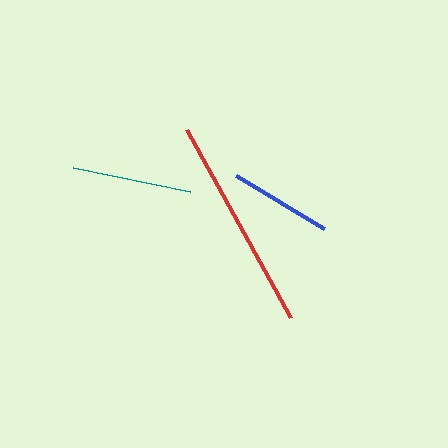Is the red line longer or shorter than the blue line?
The red line is longer than the blue line.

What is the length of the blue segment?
The blue segment is approximately 102 pixels long.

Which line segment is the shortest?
The blue line is the shortest at approximately 102 pixels.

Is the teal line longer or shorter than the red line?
The red line is longer than the teal line.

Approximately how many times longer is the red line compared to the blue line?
The red line is approximately 2.1 times the length of the blue line.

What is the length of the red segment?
The red segment is approximately 215 pixels long.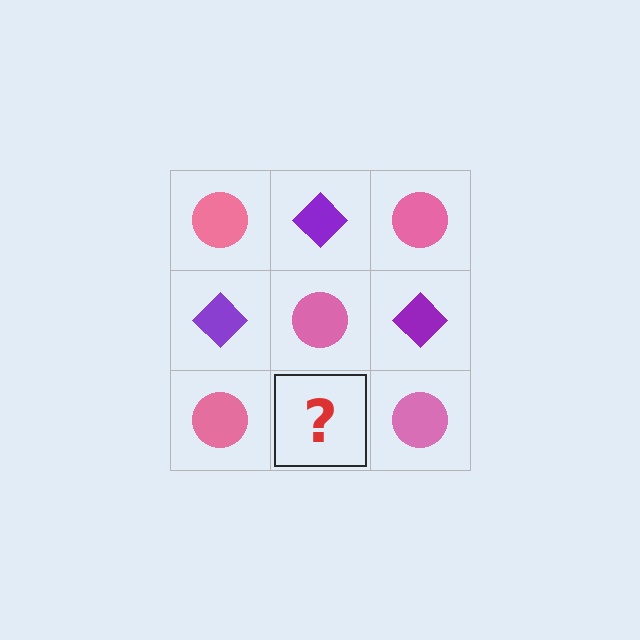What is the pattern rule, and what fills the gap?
The rule is that it alternates pink circle and purple diamond in a checkerboard pattern. The gap should be filled with a purple diamond.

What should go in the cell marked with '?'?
The missing cell should contain a purple diamond.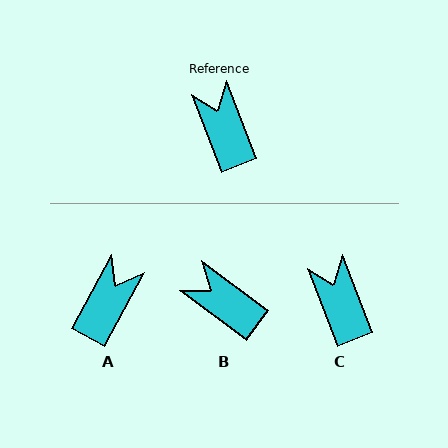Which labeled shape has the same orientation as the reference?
C.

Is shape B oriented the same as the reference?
No, it is off by about 32 degrees.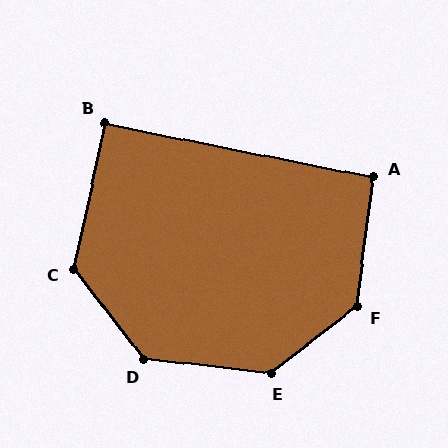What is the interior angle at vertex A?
Approximately 94 degrees (approximately right).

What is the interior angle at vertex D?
Approximately 135 degrees (obtuse).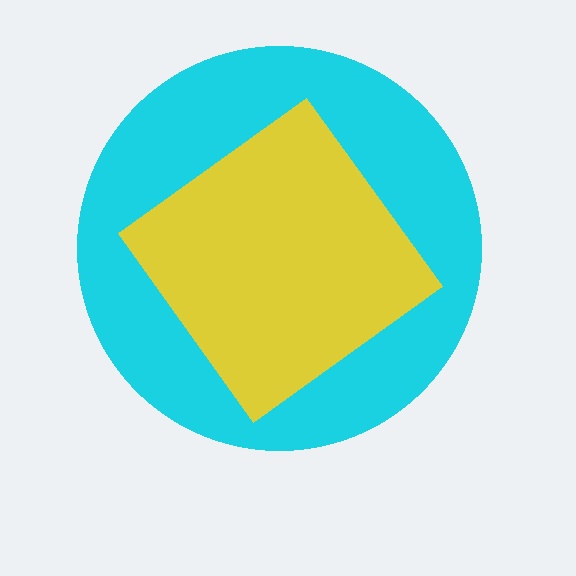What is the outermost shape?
The cyan circle.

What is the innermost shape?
The yellow diamond.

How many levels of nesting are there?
2.